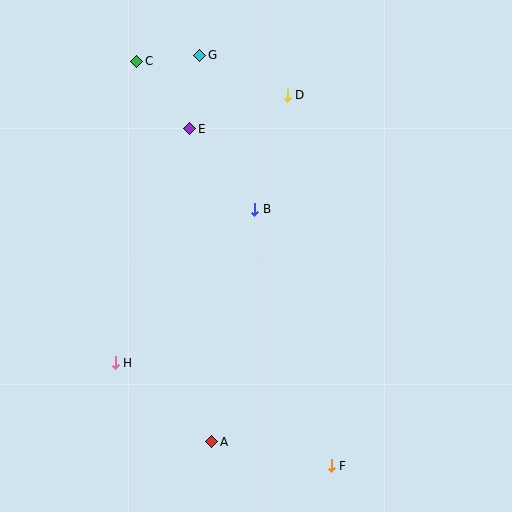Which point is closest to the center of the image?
Point B at (254, 209) is closest to the center.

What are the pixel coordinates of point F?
Point F is at (331, 466).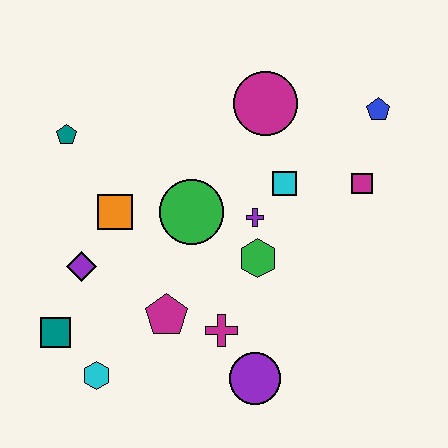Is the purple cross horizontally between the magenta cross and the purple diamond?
No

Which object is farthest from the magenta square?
The teal square is farthest from the magenta square.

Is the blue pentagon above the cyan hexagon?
Yes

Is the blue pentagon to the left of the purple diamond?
No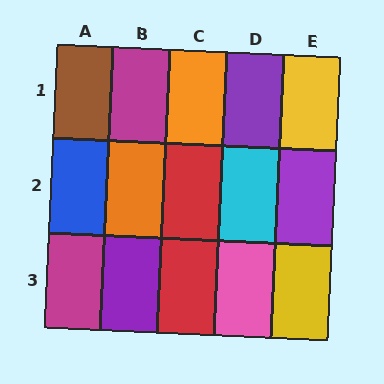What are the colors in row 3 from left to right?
Magenta, purple, red, pink, yellow.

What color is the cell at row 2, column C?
Red.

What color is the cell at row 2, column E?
Purple.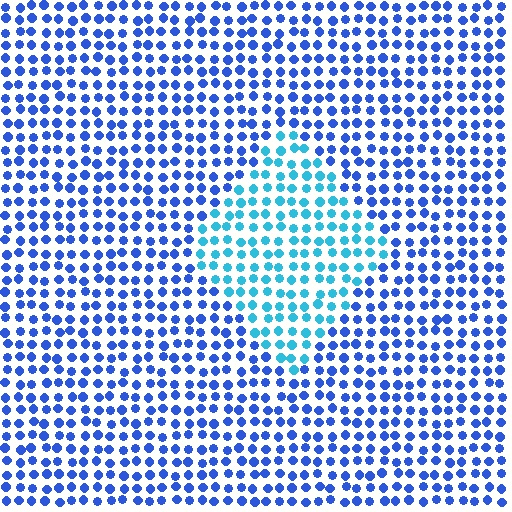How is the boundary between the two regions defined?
The boundary is defined purely by a slight shift in hue (about 35 degrees). Spacing, size, and orientation are identical on both sides.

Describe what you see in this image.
The image is filled with small blue elements in a uniform arrangement. A diamond-shaped region is visible where the elements are tinted to a slightly different hue, forming a subtle color boundary.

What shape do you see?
I see a diamond.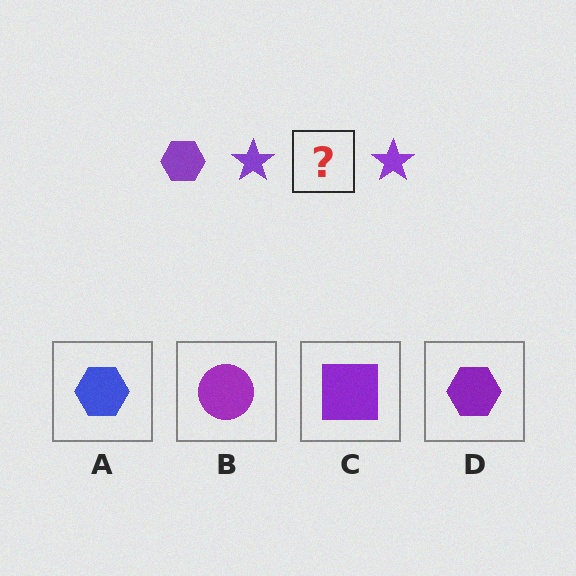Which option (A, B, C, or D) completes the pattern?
D.